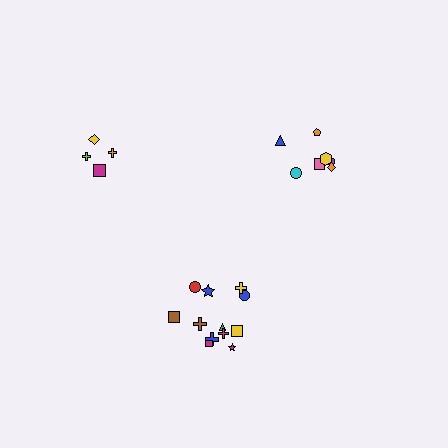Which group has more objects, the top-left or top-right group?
The top-right group.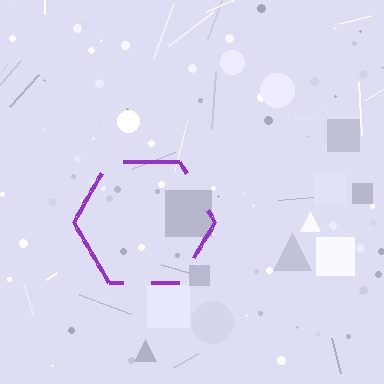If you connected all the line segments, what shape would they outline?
They would outline a hexagon.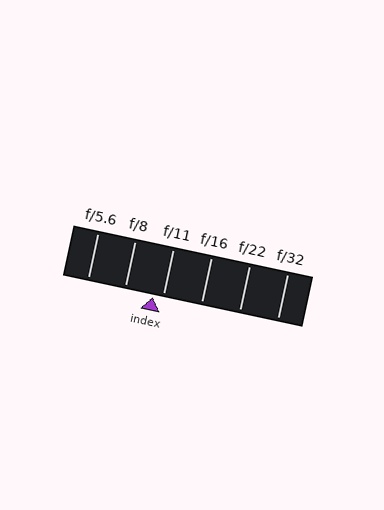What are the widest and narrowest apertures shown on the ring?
The widest aperture shown is f/5.6 and the narrowest is f/32.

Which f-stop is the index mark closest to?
The index mark is closest to f/11.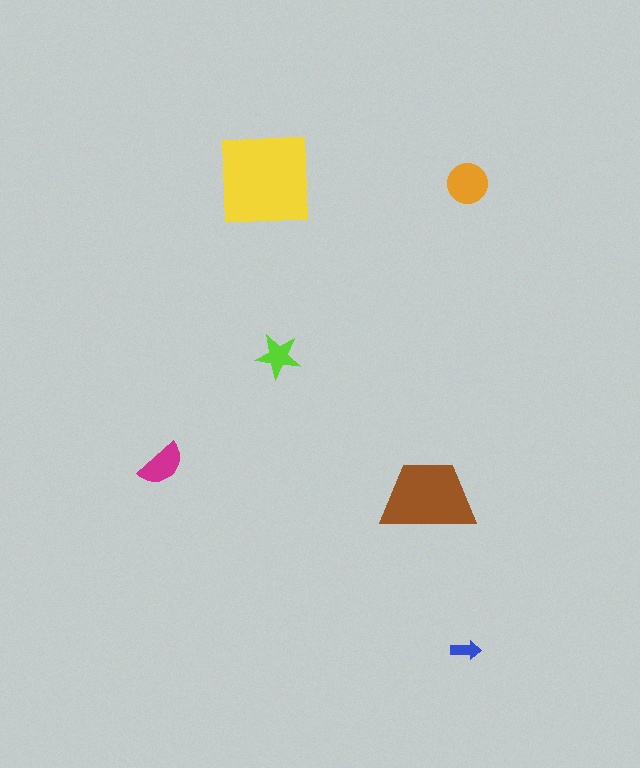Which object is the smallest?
The blue arrow.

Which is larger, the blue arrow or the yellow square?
The yellow square.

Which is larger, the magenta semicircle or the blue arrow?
The magenta semicircle.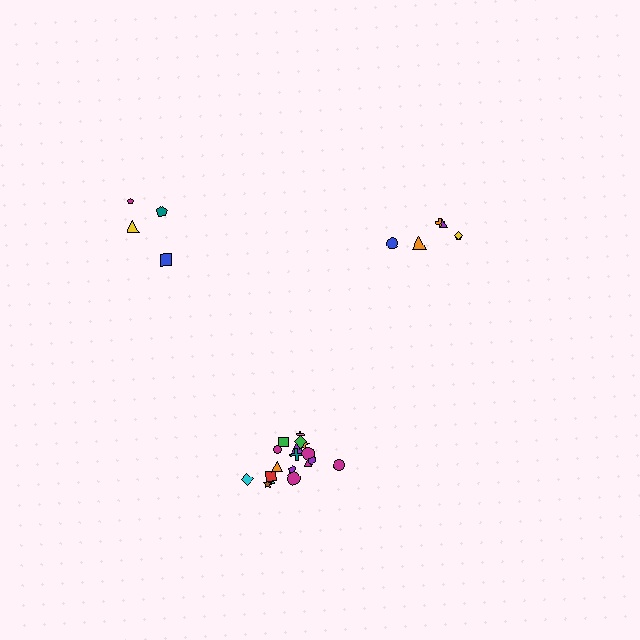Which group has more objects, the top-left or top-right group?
The top-right group.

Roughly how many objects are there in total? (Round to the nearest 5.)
Roughly 30 objects in total.